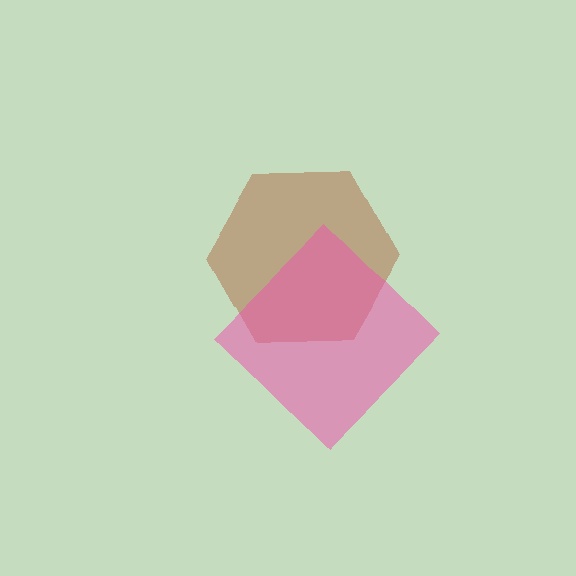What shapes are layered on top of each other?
The layered shapes are: a brown hexagon, a pink diamond.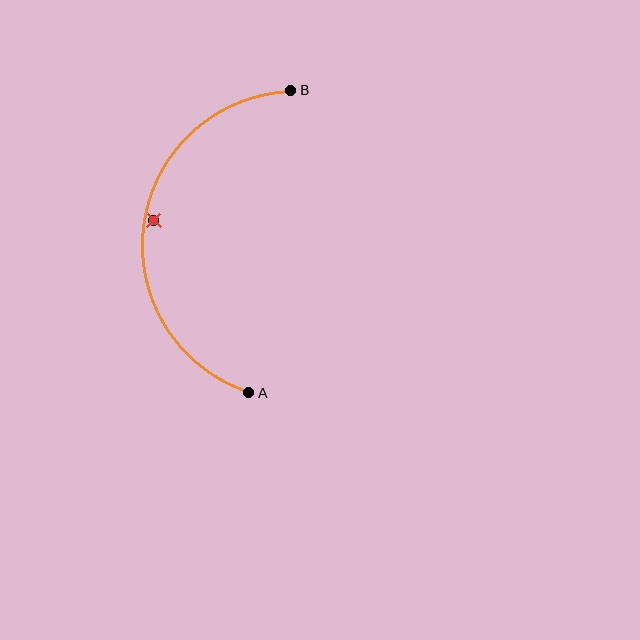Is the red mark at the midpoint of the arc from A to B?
No — the red mark does not lie on the arc at all. It sits slightly inside the curve.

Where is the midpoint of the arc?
The arc midpoint is the point on the curve farthest from the straight line joining A and B. It sits to the left of that line.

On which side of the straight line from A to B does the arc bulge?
The arc bulges to the left of the straight line connecting A and B.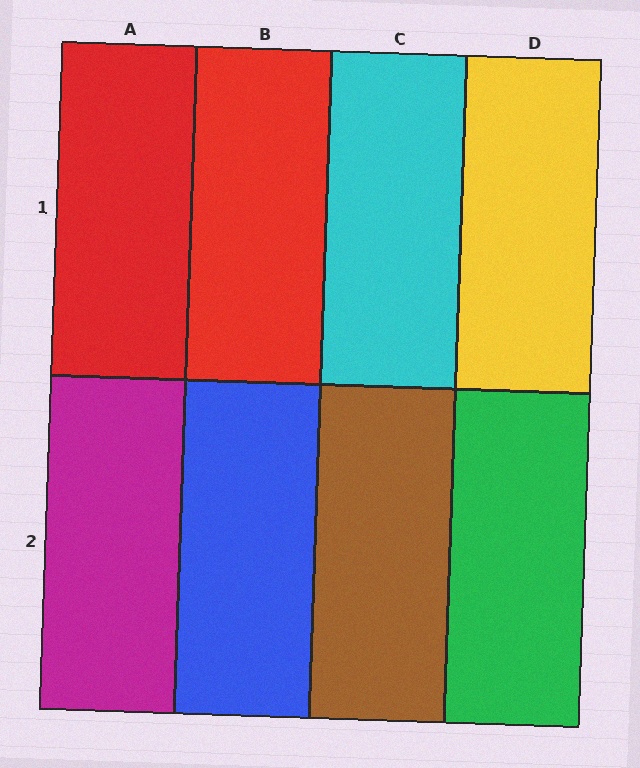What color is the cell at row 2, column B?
Blue.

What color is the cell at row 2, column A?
Magenta.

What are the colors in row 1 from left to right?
Red, red, cyan, yellow.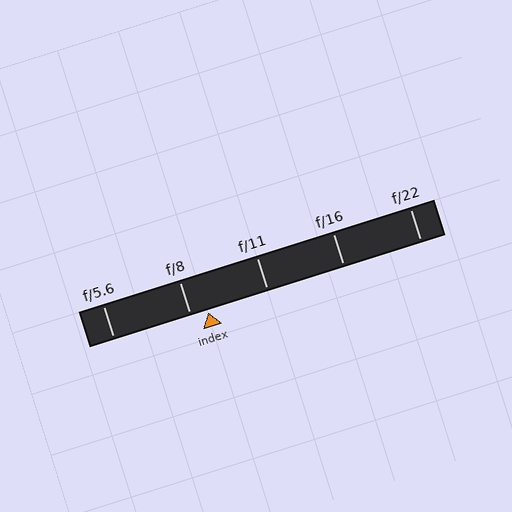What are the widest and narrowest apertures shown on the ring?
The widest aperture shown is f/5.6 and the narrowest is f/22.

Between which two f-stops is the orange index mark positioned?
The index mark is between f/8 and f/11.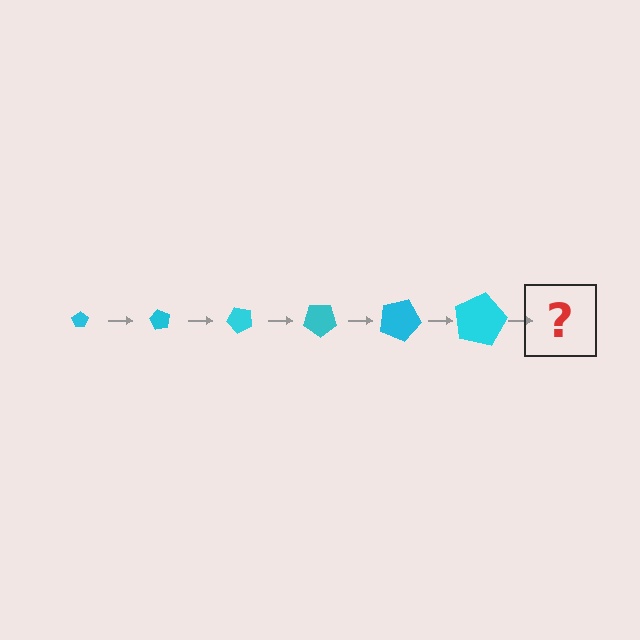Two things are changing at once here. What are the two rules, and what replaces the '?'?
The two rules are that the pentagon grows larger each step and it rotates 60 degrees each step. The '?' should be a pentagon, larger than the previous one and rotated 360 degrees from the start.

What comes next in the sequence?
The next element should be a pentagon, larger than the previous one and rotated 360 degrees from the start.